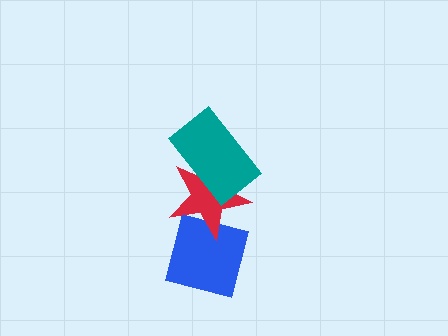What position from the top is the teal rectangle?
The teal rectangle is 1st from the top.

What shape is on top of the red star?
The teal rectangle is on top of the red star.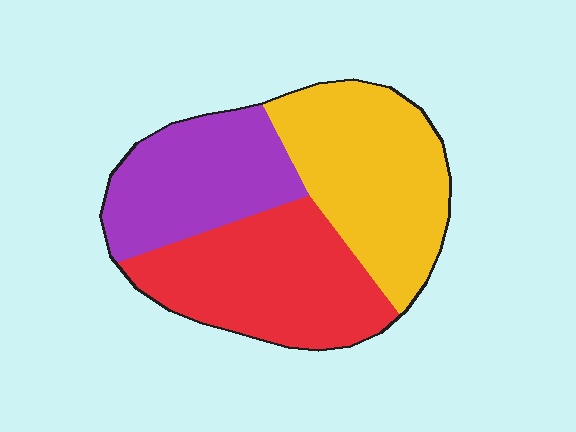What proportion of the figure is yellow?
Yellow covers around 35% of the figure.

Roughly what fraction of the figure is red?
Red takes up between a quarter and a half of the figure.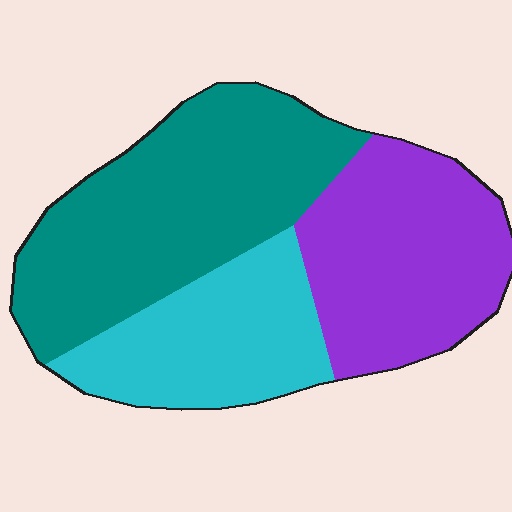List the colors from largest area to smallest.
From largest to smallest: teal, purple, cyan.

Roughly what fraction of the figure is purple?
Purple covers about 30% of the figure.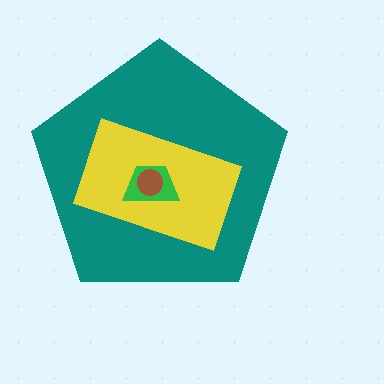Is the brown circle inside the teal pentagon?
Yes.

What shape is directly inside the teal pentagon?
The yellow rectangle.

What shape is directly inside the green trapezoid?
The brown circle.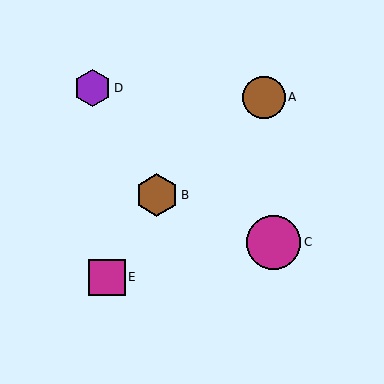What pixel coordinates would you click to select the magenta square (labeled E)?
Click at (107, 277) to select the magenta square E.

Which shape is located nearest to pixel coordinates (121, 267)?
The magenta square (labeled E) at (107, 277) is nearest to that location.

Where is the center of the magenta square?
The center of the magenta square is at (107, 277).